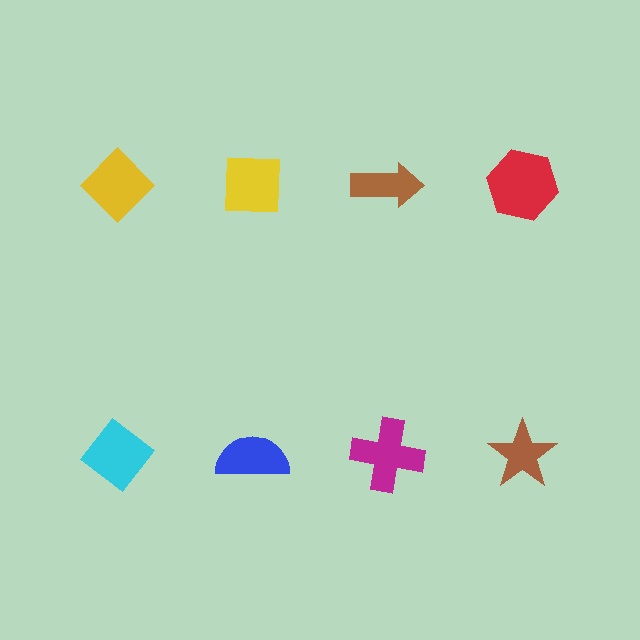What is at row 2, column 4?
A brown star.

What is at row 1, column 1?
A yellow diamond.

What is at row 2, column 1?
A cyan diamond.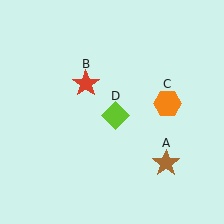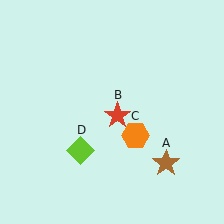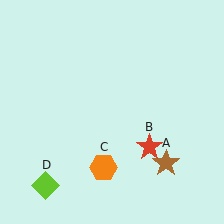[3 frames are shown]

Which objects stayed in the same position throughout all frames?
Brown star (object A) remained stationary.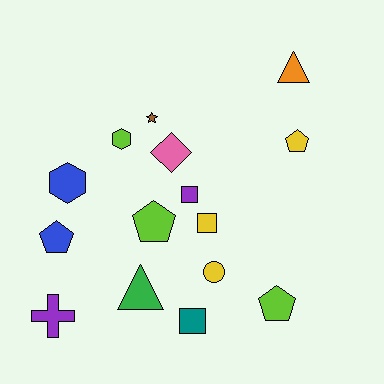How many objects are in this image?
There are 15 objects.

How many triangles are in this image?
There are 2 triangles.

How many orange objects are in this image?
There is 1 orange object.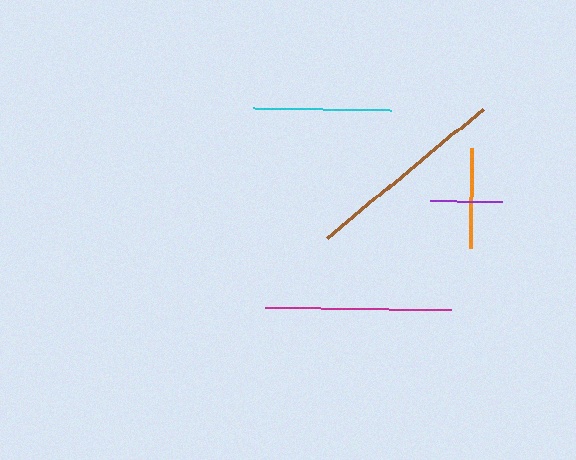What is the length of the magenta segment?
The magenta segment is approximately 186 pixels long.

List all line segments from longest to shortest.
From longest to shortest: brown, magenta, cyan, orange, purple.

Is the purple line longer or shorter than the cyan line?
The cyan line is longer than the purple line.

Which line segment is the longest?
The brown line is the longest at approximately 202 pixels.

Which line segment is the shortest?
The purple line is the shortest at approximately 72 pixels.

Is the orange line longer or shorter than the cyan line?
The cyan line is longer than the orange line.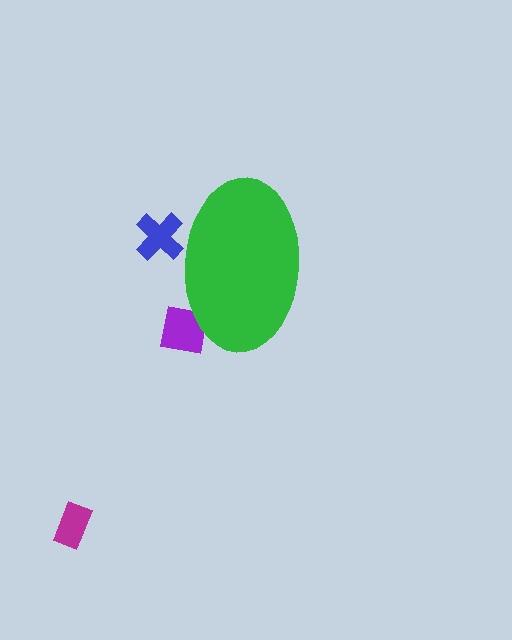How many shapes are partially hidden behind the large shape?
2 shapes are partially hidden.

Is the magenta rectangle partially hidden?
No, the magenta rectangle is fully visible.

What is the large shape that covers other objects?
A green ellipse.